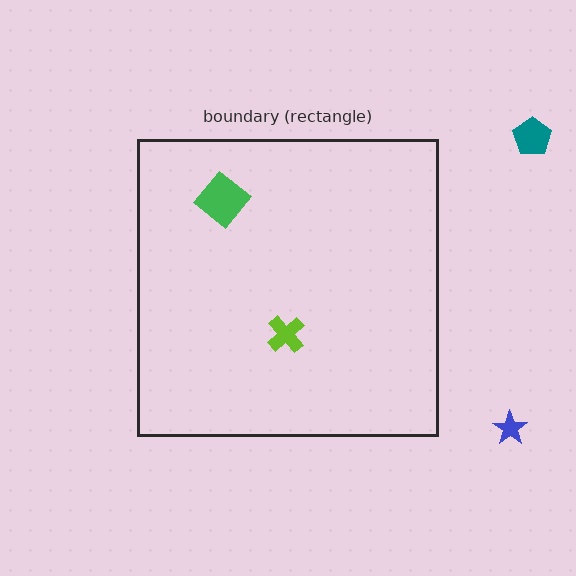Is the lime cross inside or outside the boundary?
Inside.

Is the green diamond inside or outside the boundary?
Inside.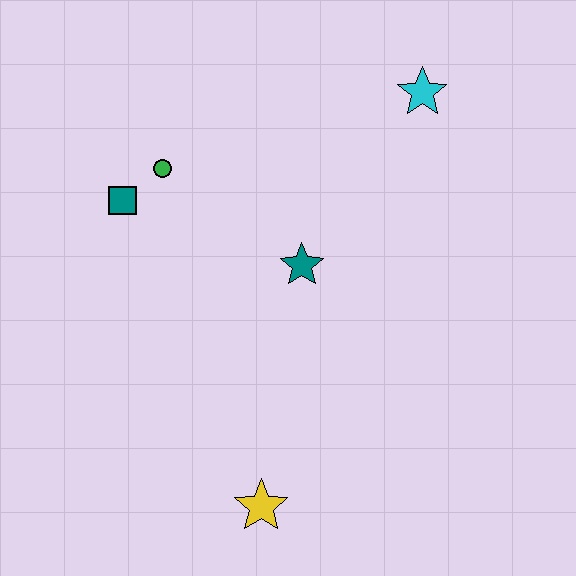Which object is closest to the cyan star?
The teal star is closest to the cyan star.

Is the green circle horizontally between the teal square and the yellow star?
Yes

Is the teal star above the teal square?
No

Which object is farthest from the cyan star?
The yellow star is farthest from the cyan star.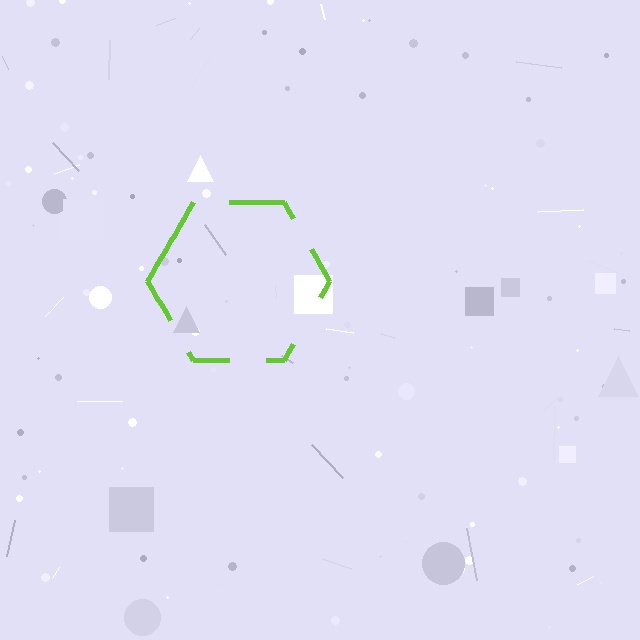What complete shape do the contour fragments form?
The contour fragments form a hexagon.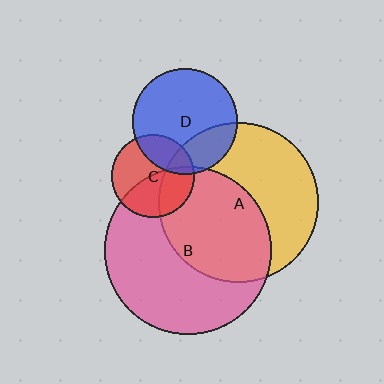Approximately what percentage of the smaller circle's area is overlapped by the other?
Approximately 5%.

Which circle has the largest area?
Circle B (pink).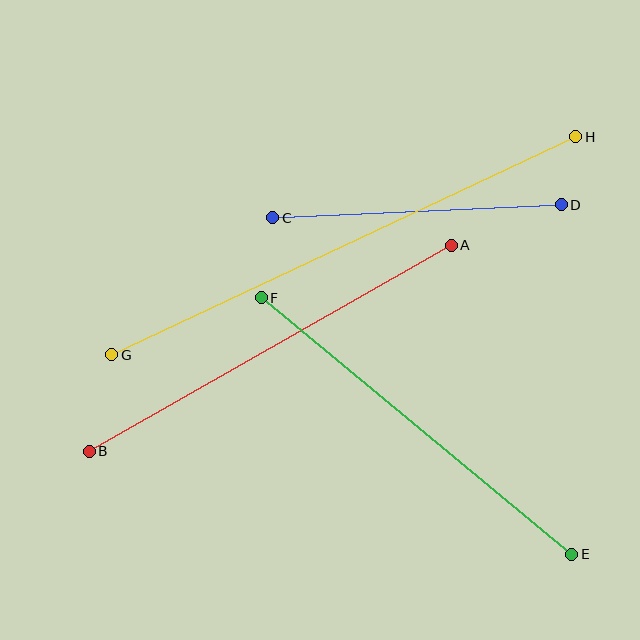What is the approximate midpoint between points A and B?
The midpoint is at approximately (270, 348) pixels.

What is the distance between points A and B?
The distance is approximately 416 pixels.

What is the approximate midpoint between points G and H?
The midpoint is at approximately (344, 246) pixels.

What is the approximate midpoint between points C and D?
The midpoint is at approximately (417, 211) pixels.